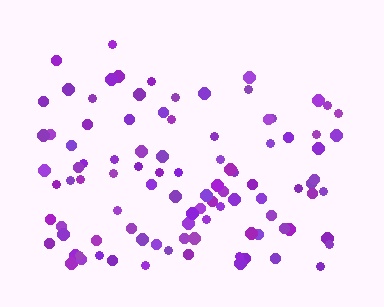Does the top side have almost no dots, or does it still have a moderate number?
Still a moderate number, just noticeably fewer than the bottom.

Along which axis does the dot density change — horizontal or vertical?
Vertical.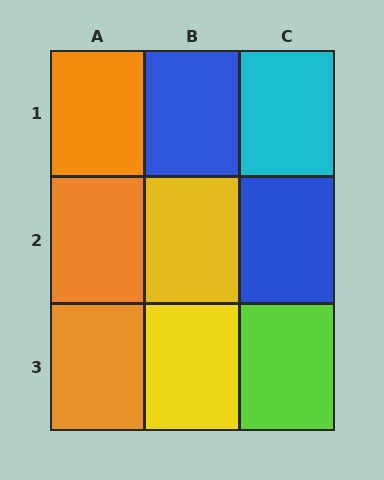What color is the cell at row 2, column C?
Blue.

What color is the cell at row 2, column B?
Yellow.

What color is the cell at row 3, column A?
Orange.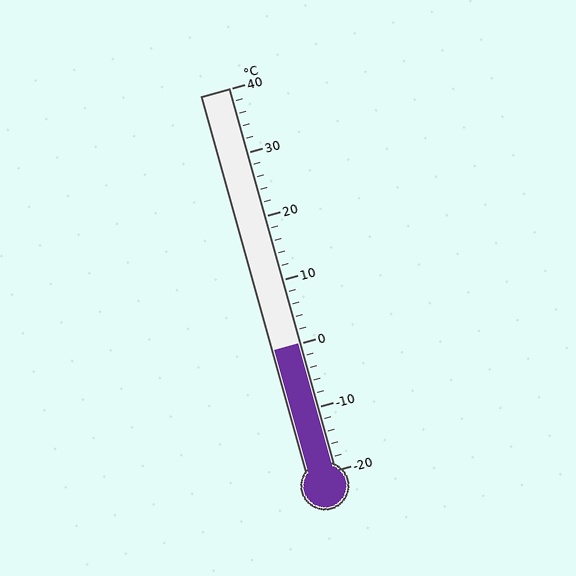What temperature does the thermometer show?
The thermometer shows approximately 0°C.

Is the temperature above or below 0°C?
The temperature is at 0°C.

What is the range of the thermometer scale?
The thermometer scale ranges from -20°C to 40°C.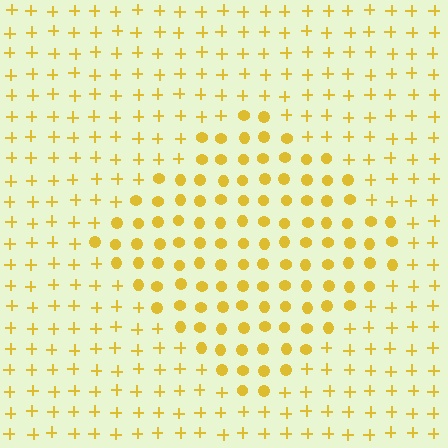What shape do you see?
I see a diamond.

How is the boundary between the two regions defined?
The boundary is defined by a change in element shape: circles inside vs. plus signs outside. All elements share the same color and spacing.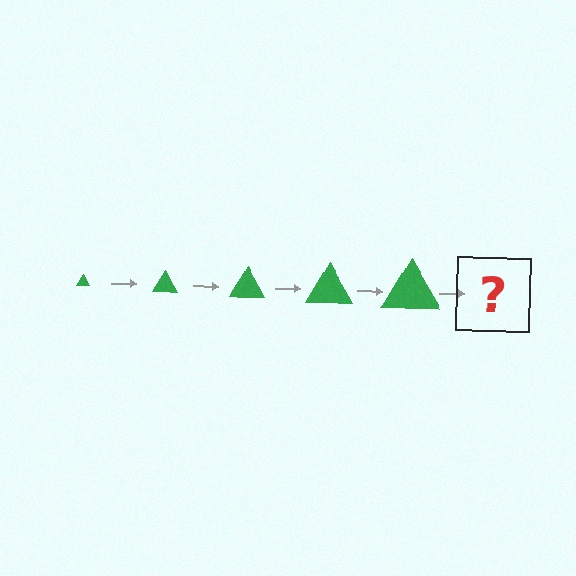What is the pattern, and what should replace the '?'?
The pattern is that the triangle gets progressively larger each step. The '?' should be a green triangle, larger than the previous one.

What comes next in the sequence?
The next element should be a green triangle, larger than the previous one.